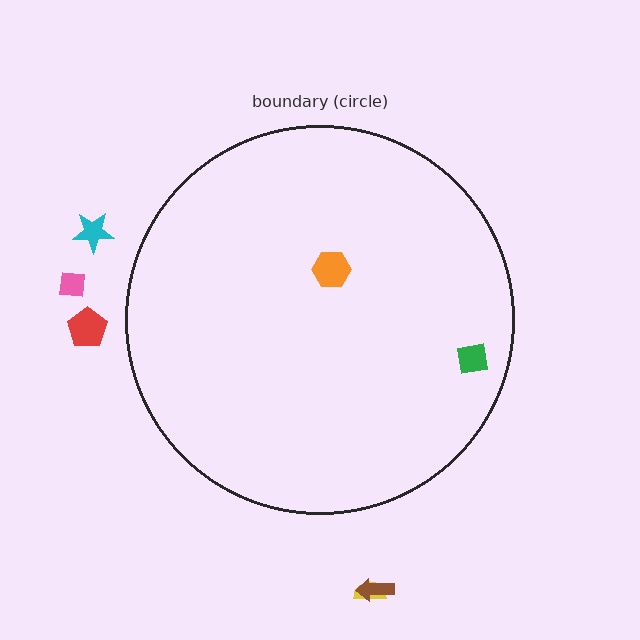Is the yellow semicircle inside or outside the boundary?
Outside.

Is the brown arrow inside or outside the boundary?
Outside.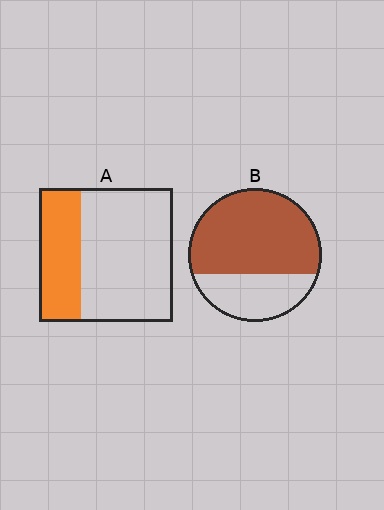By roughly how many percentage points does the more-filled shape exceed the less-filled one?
By roughly 35 percentage points (B over A).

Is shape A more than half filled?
No.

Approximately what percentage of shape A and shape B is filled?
A is approximately 30% and B is approximately 70%.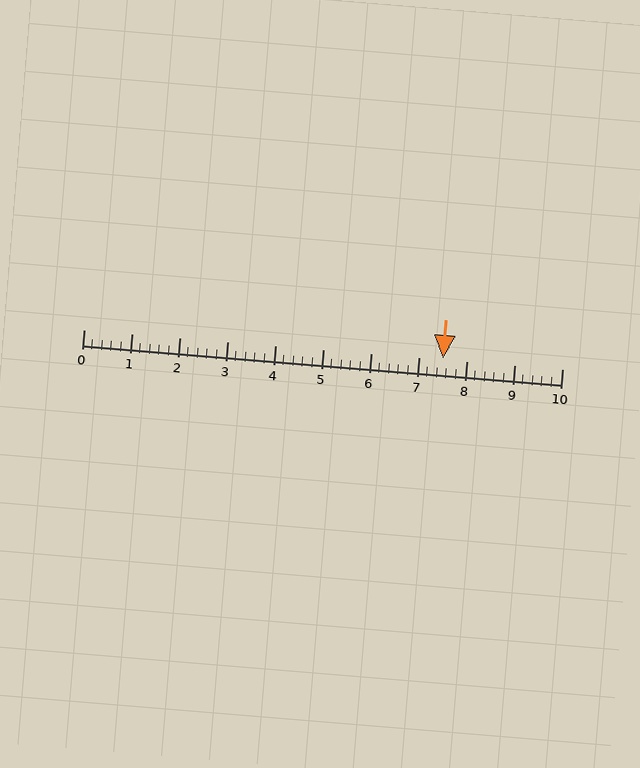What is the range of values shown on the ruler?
The ruler shows values from 0 to 10.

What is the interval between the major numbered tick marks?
The major tick marks are spaced 1 units apart.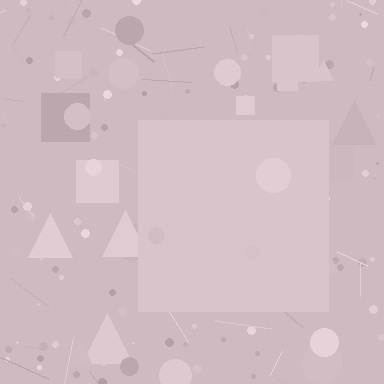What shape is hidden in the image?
A square is hidden in the image.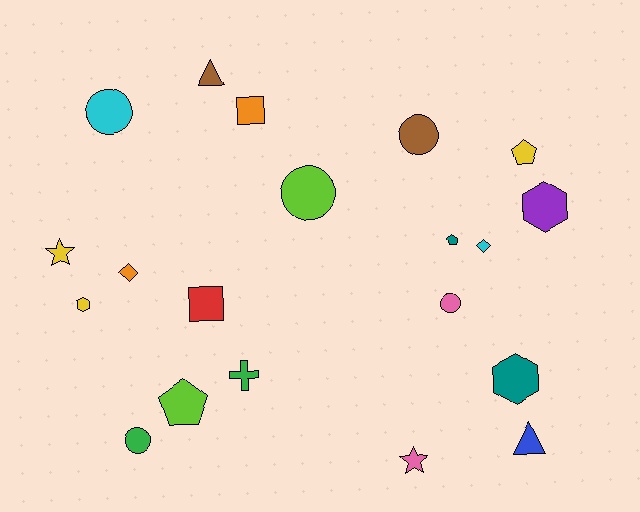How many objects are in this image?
There are 20 objects.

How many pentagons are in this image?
There are 3 pentagons.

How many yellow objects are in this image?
There are 3 yellow objects.